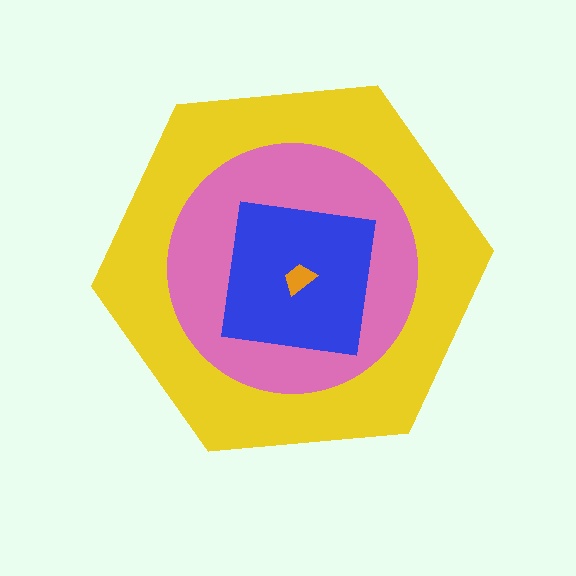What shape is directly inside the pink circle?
The blue square.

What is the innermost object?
The orange trapezoid.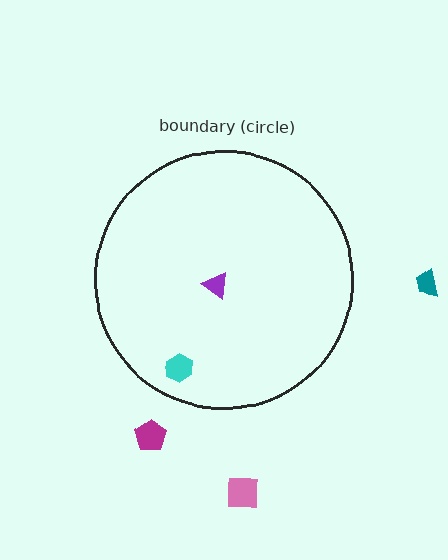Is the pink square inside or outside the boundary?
Outside.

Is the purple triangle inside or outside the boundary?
Inside.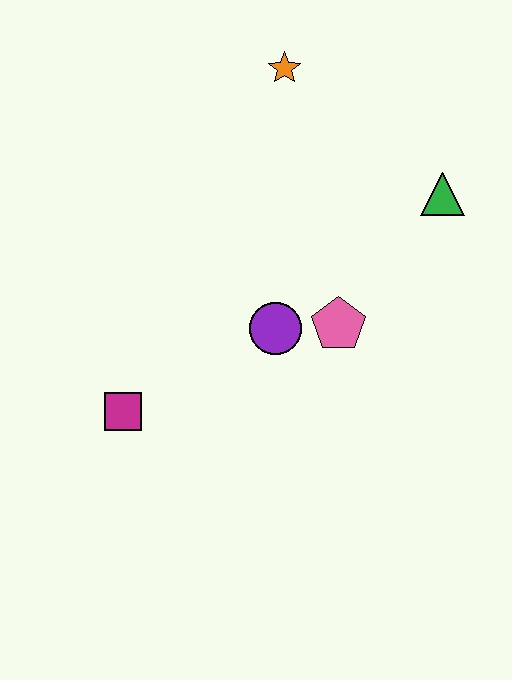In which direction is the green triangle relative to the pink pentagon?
The green triangle is above the pink pentagon.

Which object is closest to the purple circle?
The pink pentagon is closest to the purple circle.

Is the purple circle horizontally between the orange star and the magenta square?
Yes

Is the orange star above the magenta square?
Yes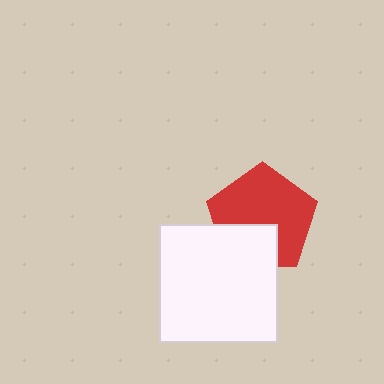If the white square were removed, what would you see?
You would see the complete red pentagon.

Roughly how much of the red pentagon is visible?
Most of it is visible (roughly 69%).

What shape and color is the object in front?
The object in front is a white square.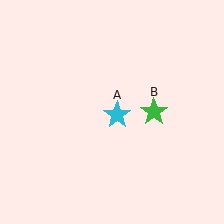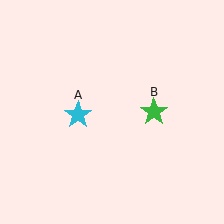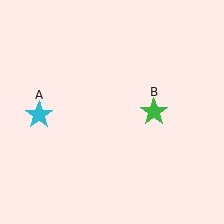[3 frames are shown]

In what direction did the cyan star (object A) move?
The cyan star (object A) moved left.